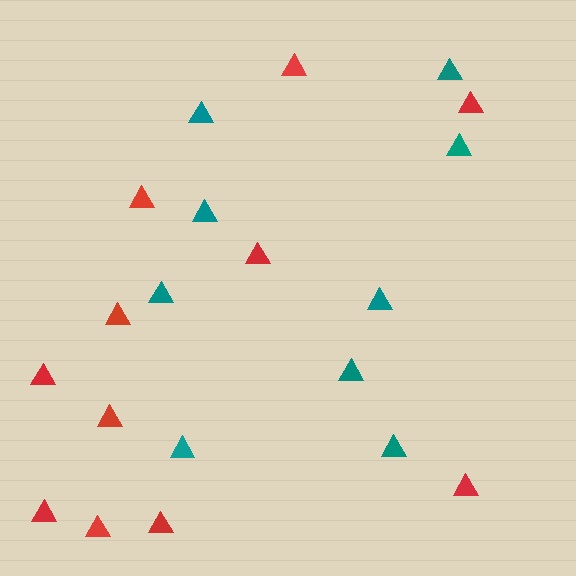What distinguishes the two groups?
There are 2 groups: one group of teal triangles (9) and one group of red triangles (11).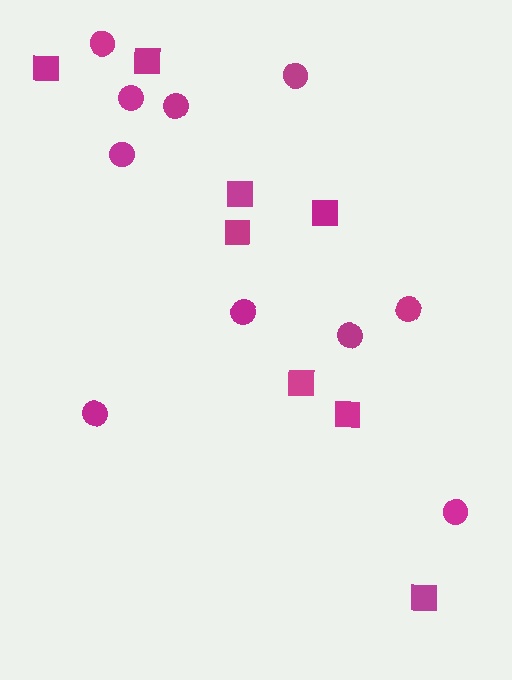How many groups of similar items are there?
There are 2 groups: one group of squares (8) and one group of circles (10).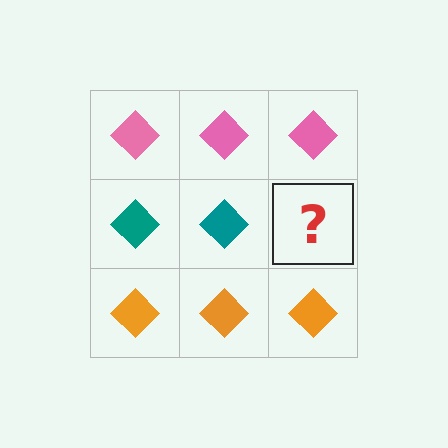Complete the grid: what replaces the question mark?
The question mark should be replaced with a teal diamond.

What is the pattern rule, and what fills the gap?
The rule is that each row has a consistent color. The gap should be filled with a teal diamond.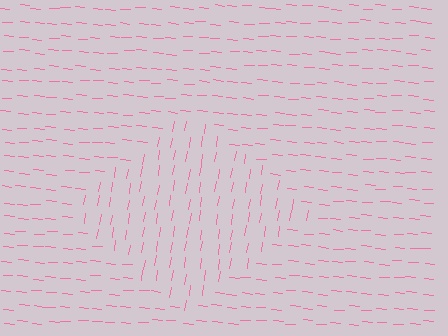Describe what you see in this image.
The image is filled with small pink line segments. A diamond region in the image has lines oriented differently from the surrounding lines, creating a visible texture boundary.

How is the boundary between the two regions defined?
The boundary is defined purely by a change in line orientation (approximately 85 degrees difference). All lines are the same color and thickness.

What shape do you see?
I see a diamond.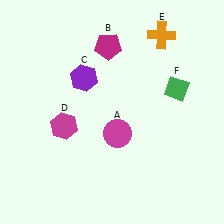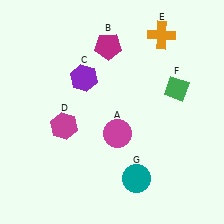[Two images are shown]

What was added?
A teal circle (G) was added in Image 2.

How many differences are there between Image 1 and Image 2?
There is 1 difference between the two images.